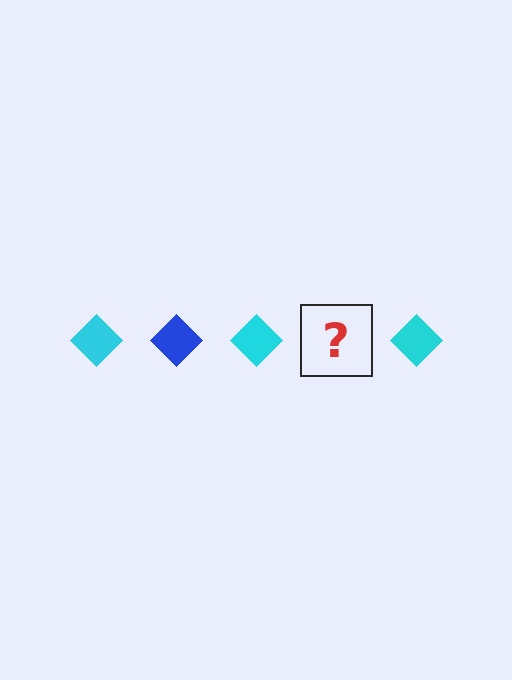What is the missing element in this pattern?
The missing element is a blue diamond.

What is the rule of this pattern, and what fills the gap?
The rule is that the pattern cycles through cyan, blue diamonds. The gap should be filled with a blue diamond.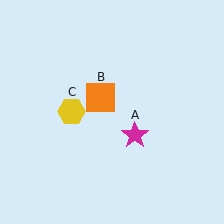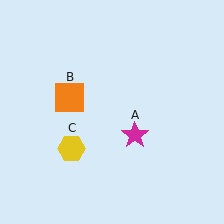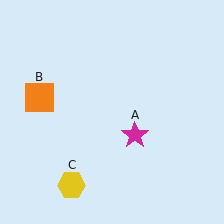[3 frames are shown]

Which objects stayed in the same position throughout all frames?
Magenta star (object A) remained stationary.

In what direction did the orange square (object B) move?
The orange square (object B) moved left.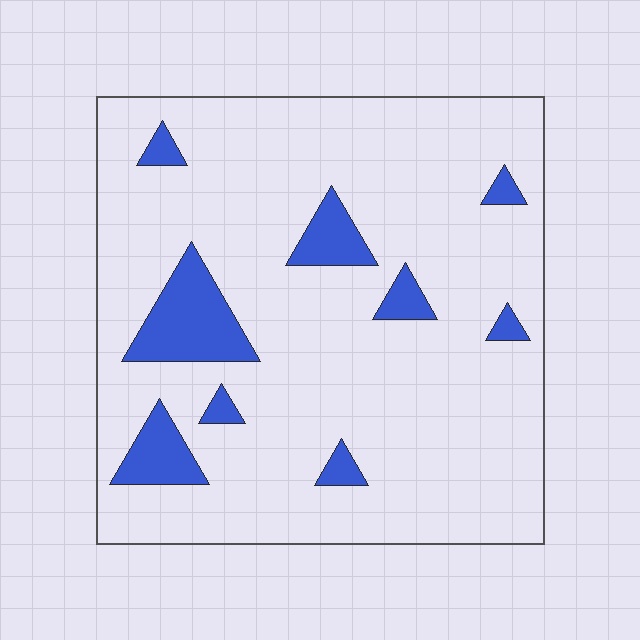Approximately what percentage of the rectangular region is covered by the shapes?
Approximately 10%.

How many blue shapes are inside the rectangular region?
9.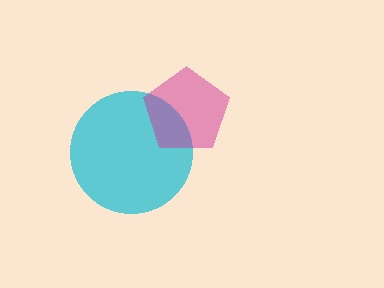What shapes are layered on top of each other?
The layered shapes are: a cyan circle, a magenta pentagon.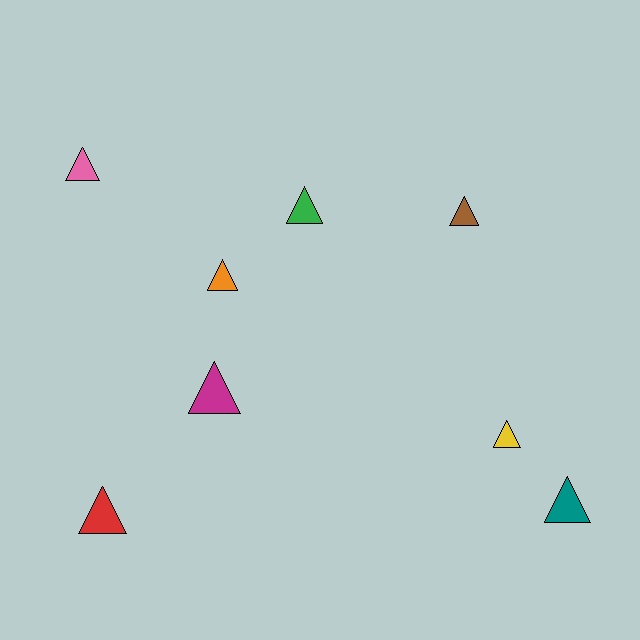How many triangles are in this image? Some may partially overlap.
There are 8 triangles.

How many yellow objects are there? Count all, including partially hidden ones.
There is 1 yellow object.